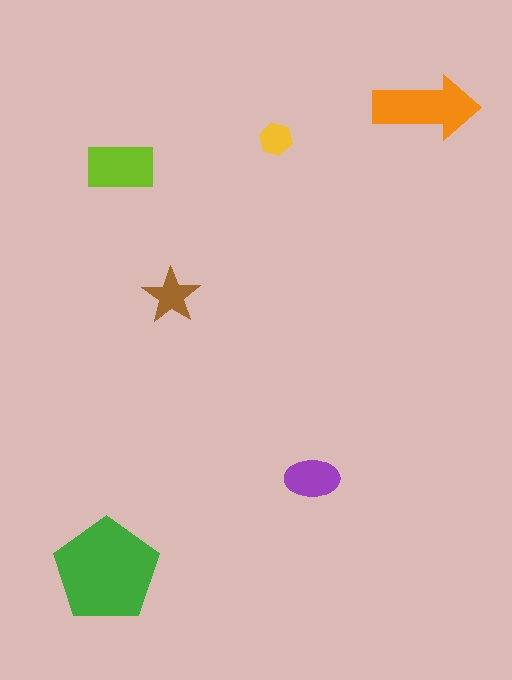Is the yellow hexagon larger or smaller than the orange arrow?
Smaller.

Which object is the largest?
The green pentagon.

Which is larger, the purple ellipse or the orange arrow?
The orange arrow.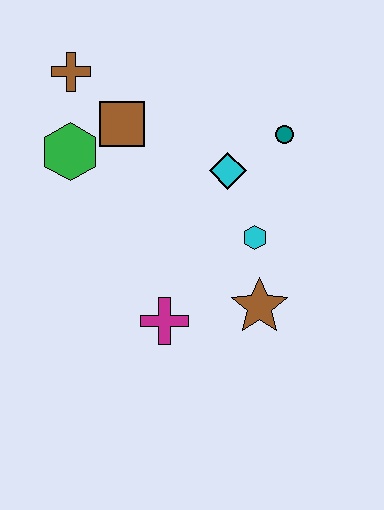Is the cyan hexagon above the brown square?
No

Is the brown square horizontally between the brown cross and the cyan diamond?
Yes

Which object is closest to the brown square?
The green hexagon is closest to the brown square.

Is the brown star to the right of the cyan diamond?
Yes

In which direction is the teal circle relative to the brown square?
The teal circle is to the right of the brown square.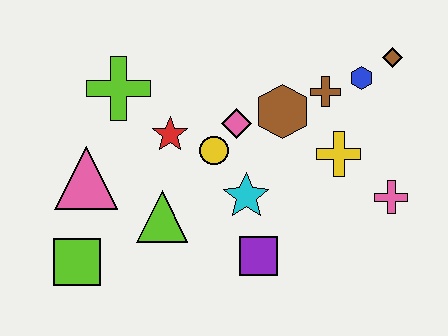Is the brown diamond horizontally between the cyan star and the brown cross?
No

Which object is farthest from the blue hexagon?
The lime square is farthest from the blue hexagon.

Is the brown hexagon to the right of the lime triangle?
Yes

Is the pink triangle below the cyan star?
No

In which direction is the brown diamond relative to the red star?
The brown diamond is to the right of the red star.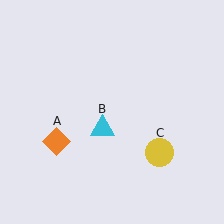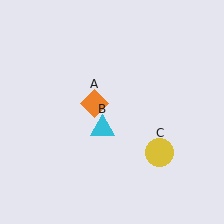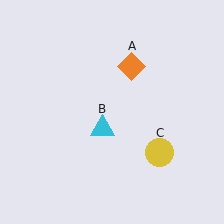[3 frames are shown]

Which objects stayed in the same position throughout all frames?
Cyan triangle (object B) and yellow circle (object C) remained stationary.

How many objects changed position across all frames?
1 object changed position: orange diamond (object A).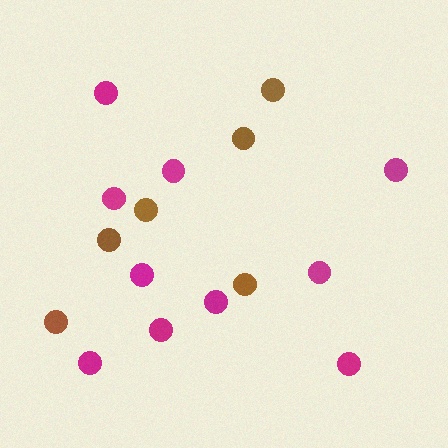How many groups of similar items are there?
There are 2 groups: one group of brown circles (6) and one group of magenta circles (10).